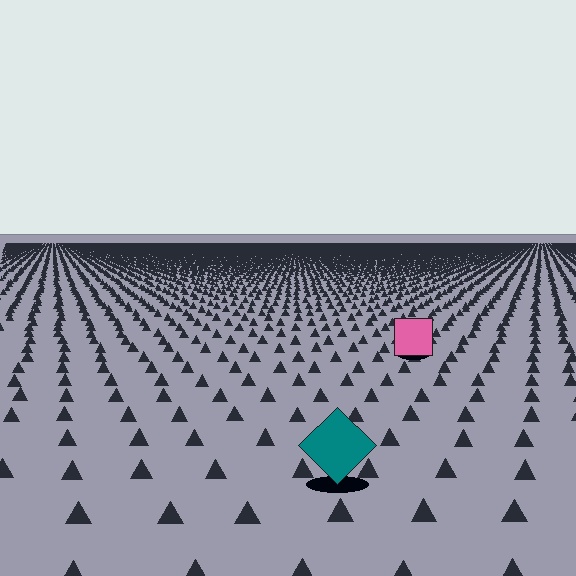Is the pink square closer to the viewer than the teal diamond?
No. The teal diamond is closer — you can tell from the texture gradient: the ground texture is coarser near it.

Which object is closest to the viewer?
The teal diamond is closest. The texture marks near it are larger and more spread out.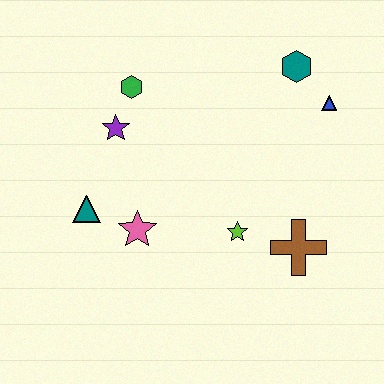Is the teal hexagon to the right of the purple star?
Yes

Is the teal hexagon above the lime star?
Yes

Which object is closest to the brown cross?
The lime star is closest to the brown cross.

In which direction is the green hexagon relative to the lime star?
The green hexagon is above the lime star.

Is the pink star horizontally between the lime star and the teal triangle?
Yes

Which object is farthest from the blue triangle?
The teal triangle is farthest from the blue triangle.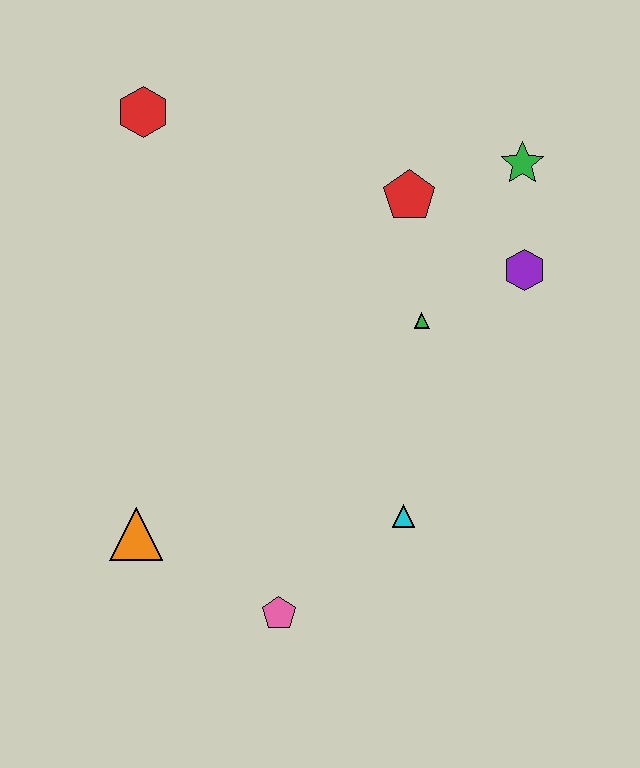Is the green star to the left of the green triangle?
No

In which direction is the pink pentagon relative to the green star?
The pink pentagon is below the green star.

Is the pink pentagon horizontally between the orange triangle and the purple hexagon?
Yes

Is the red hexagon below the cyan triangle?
No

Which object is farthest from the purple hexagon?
The orange triangle is farthest from the purple hexagon.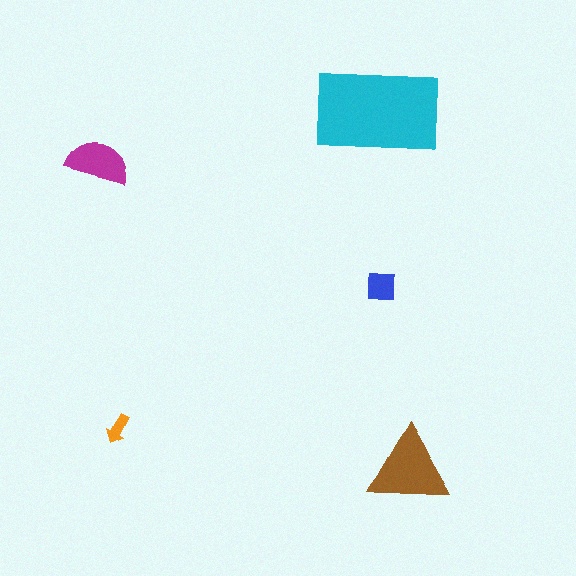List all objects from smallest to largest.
The orange arrow, the blue square, the magenta semicircle, the brown triangle, the cyan rectangle.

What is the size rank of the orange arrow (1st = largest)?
5th.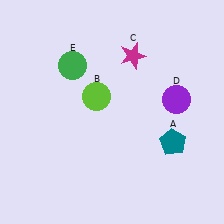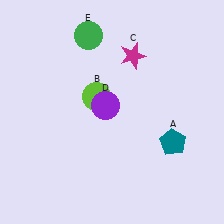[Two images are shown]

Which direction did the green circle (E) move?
The green circle (E) moved up.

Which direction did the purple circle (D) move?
The purple circle (D) moved left.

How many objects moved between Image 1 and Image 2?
2 objects moved between the two images.